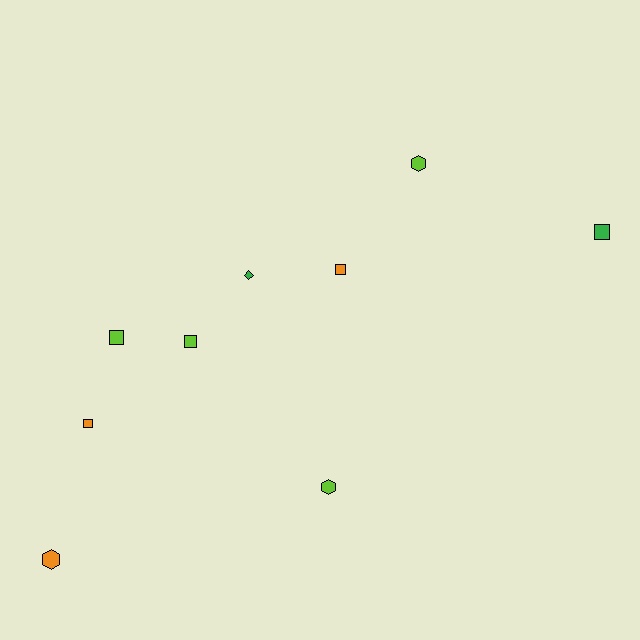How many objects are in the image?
There are 9 objects.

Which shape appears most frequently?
Square, with 5 objects.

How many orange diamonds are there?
There are no orange diamonds.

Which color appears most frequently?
Lime, with 4 objects.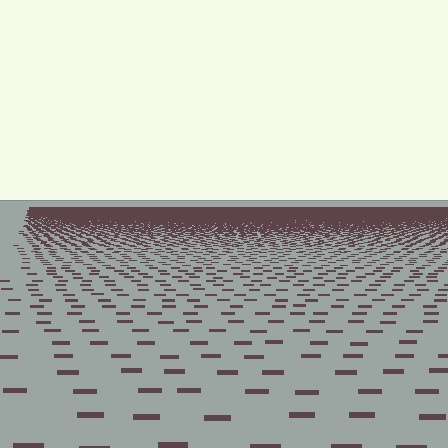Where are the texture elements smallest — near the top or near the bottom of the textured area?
Near the top.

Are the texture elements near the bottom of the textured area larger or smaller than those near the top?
Larger. Near the bottom, elements are closer to the viewer and appear at a bigger on-screen size.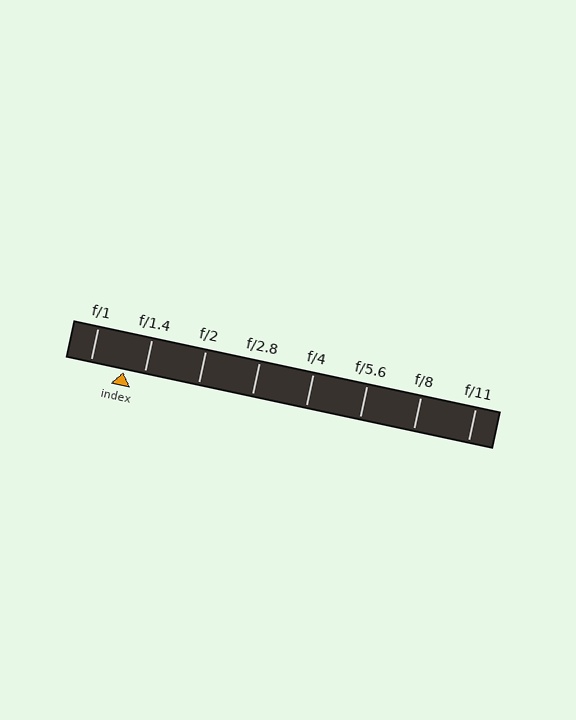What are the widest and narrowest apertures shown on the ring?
The widest aperture shown is f/1 and the narrowest is f/11.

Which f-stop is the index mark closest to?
The index mark is closest to f/1.4.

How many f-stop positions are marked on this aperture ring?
There are 8 f-stop positions marked.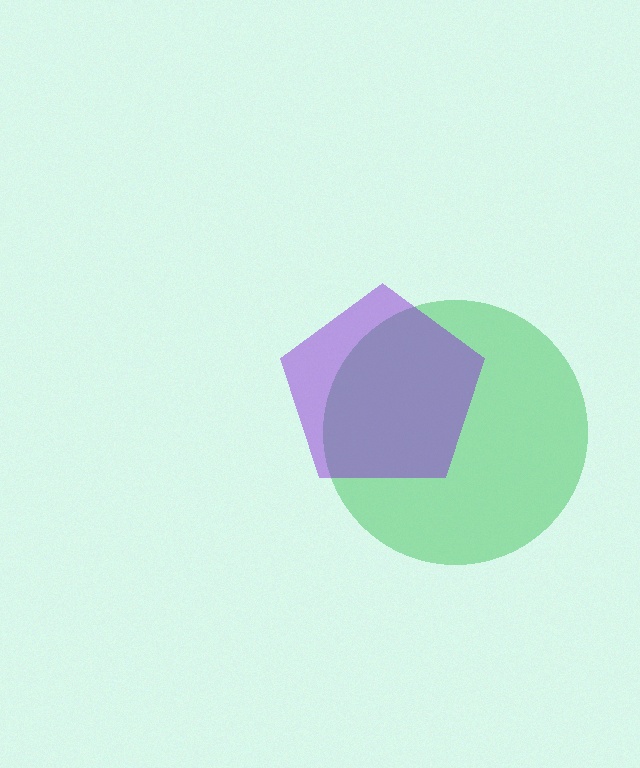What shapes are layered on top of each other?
The layered shapes are: a green circle, a purple pentagon.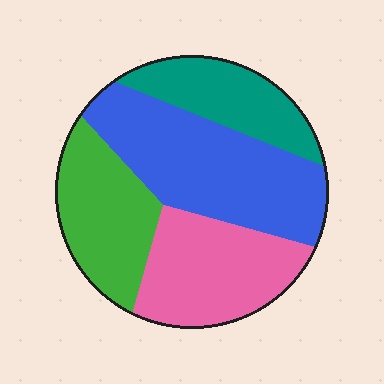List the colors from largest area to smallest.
From largest to smallest: blue, pink, green, teal.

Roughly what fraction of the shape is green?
Green covers 22% of the shape.